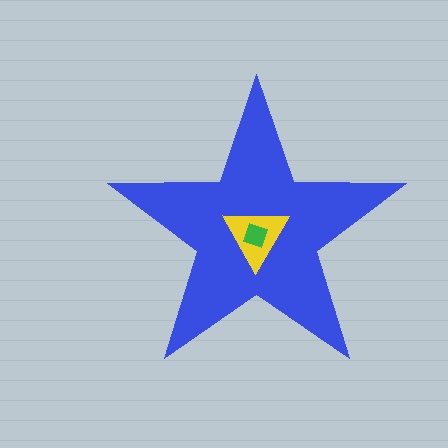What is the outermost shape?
The blue star.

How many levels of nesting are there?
3.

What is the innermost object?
The green square.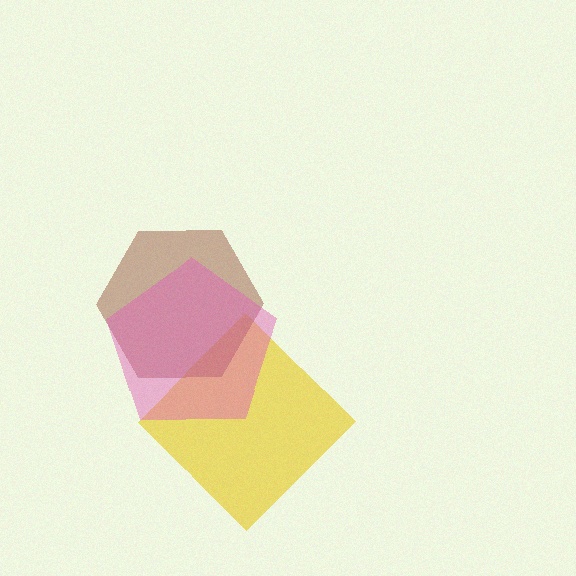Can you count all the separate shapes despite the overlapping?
Yes, there are 3 separate shapes.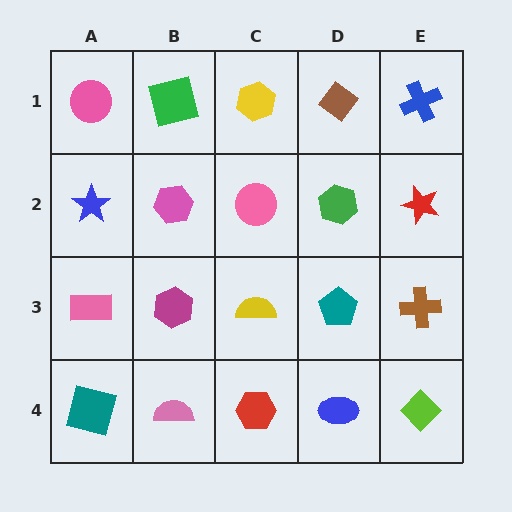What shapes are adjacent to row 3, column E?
A red star (row 2, column E), a lime diamond (row 4, column E), a teal pentagon (row 3, column D).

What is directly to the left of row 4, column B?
A teal square.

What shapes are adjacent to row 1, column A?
A blue star (row 2, column A), a green square (row 1, column B).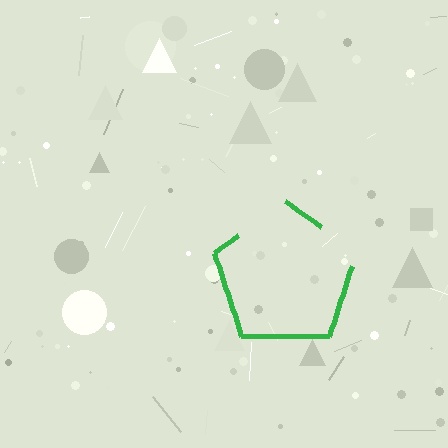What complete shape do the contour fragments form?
The contour fragments form a pentagon.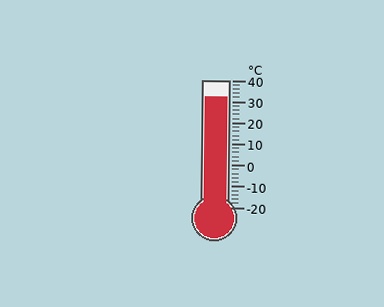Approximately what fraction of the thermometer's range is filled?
The thermometer is filled to approximately 85% of its range.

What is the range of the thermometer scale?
The thermometer scale ranges from -20°C to 40°C.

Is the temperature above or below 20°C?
The temperature is above 20°C.